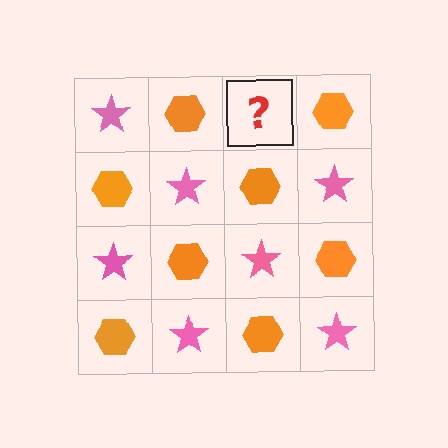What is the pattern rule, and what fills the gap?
The rule is that it alternates pink star and orange hexagon in a checkerboard pattern. The gap should be filled with a pink star.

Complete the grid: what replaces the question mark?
The question mark should be replaced with a pink star.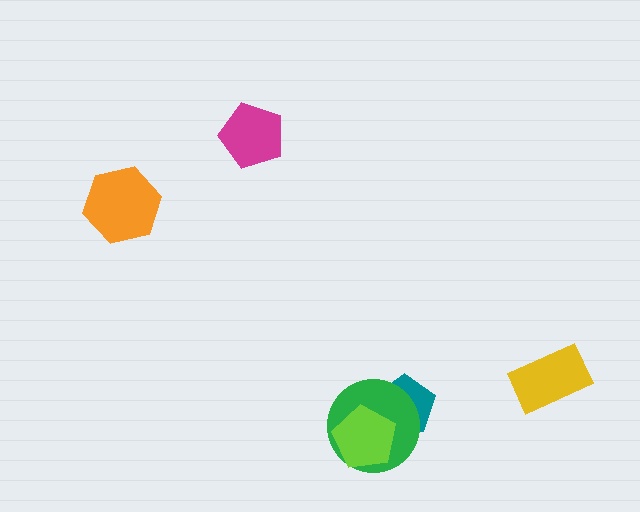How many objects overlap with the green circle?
2 objects overlap with the green circle.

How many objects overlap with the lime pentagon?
2 objects overlap with the lime pentagon.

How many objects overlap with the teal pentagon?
2 objects overlap with the teal pentagon.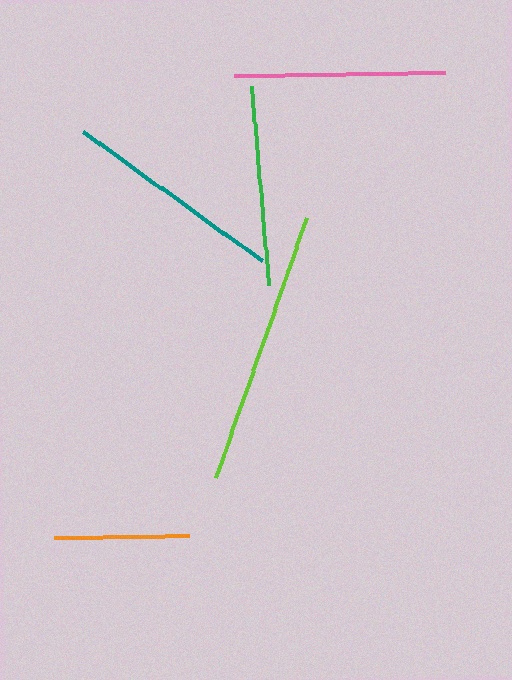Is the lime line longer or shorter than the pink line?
The lime line is longer than the pink line.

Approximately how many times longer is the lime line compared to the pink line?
The lime line is approximately 1.3 times the length of the pink line.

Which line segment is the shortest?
The orange line is the shortest at approximately 135 pixels.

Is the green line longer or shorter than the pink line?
The pink line is longer than the green line.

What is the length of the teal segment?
The teal segment is approximately 221 pixels long.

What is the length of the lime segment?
The lime segment is approximately 275 pixels long.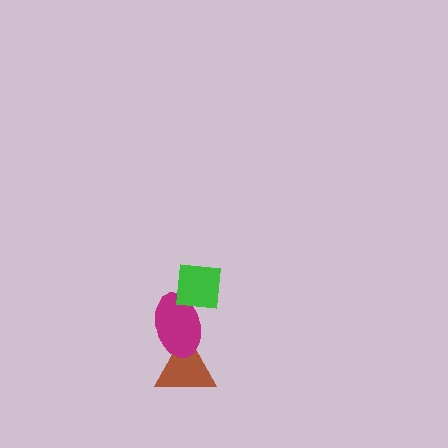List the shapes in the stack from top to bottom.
From top to bottom: the green square, the magenta ellipse, the brown triangle.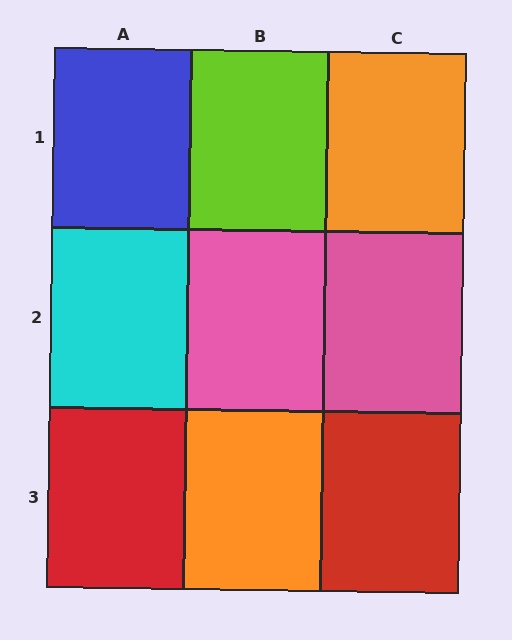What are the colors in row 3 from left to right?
Red, orange, red.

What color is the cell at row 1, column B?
Lime.